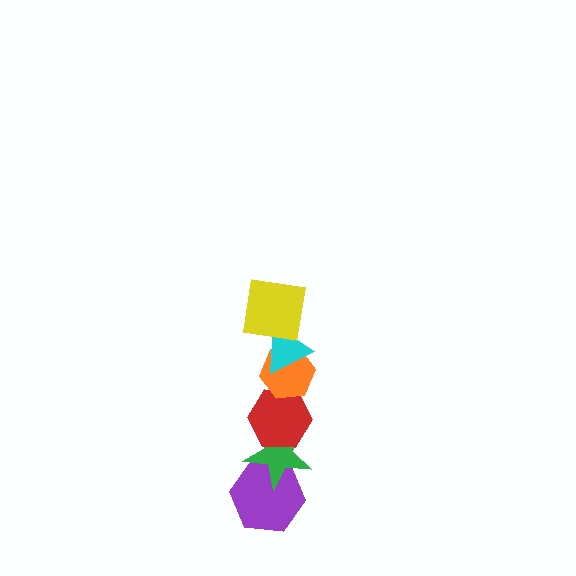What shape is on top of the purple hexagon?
The green star is on top of the purple hexagon.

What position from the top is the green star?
The green star is 5th from the top.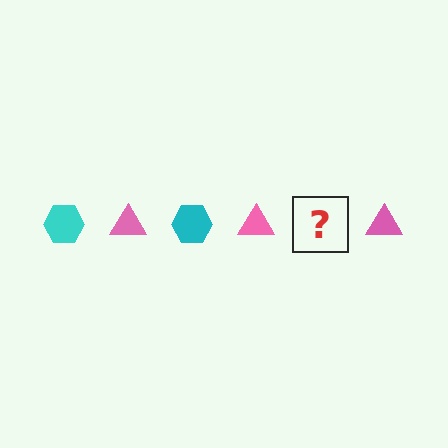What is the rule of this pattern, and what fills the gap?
The rule is that the pattern alternates between cyan hexagon and pink triangle. The gap should be filled with a cyan hexagon.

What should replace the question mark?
The question mark should be replaced with a cyan hexagon.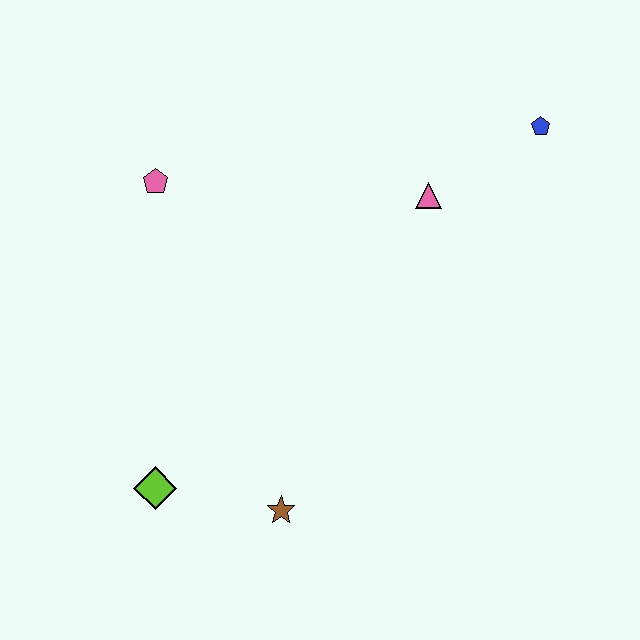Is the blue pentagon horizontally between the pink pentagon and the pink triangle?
No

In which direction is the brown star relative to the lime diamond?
The brown star is to the right of the lime diamond.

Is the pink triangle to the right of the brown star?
Yes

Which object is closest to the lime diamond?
The brown star is closest to the lime diamond.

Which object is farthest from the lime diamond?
The blue pentagon is farthest from the lime diamond.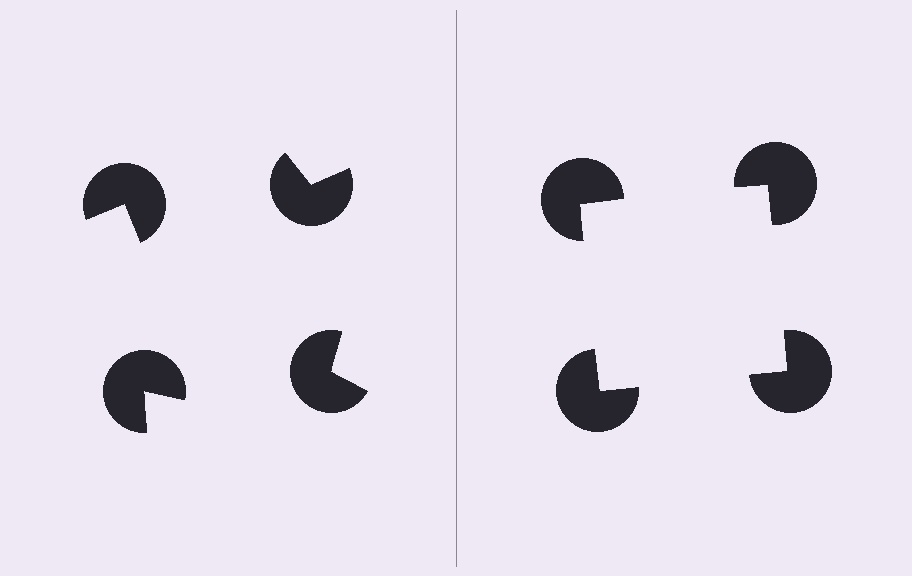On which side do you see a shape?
An illusory square appears on the right side. On the left side the wedge cuts are rotated, so no coherent shape forms.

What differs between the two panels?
The pac-man discs are positioned identically on both sides; only the wedge orientations differ. On the right they align to a square; on the left they are misaligned.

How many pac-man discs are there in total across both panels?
8 — 4 on each side.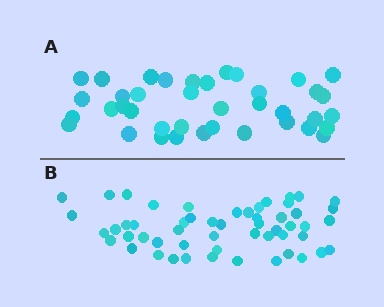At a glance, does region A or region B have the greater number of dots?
Region B (the bottom region) has more dots.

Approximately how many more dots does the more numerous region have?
Region B has approximately 15 more dots than region A.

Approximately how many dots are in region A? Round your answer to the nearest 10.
About 40 dots. (The exact count is 39, which rounds to 40.)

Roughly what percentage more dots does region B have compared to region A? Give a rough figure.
About 40% more.